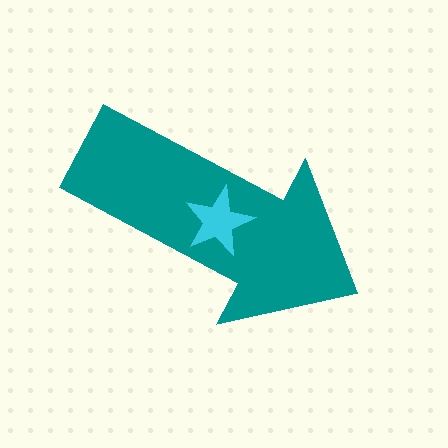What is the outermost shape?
The teal arrow.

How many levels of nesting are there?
2.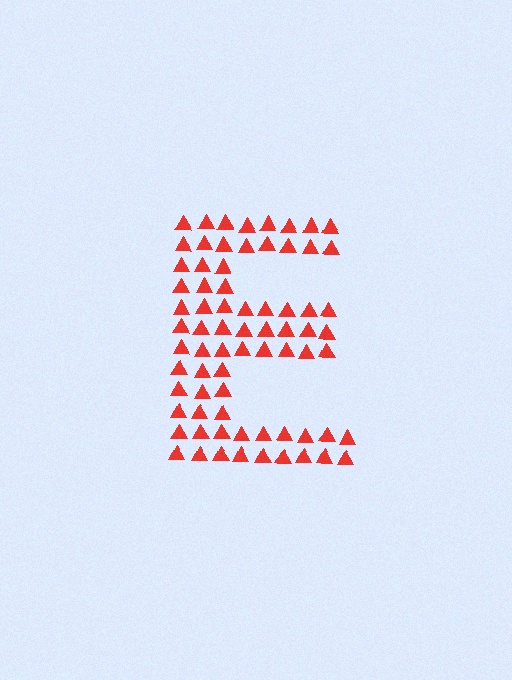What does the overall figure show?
The overall figure shows the letter E.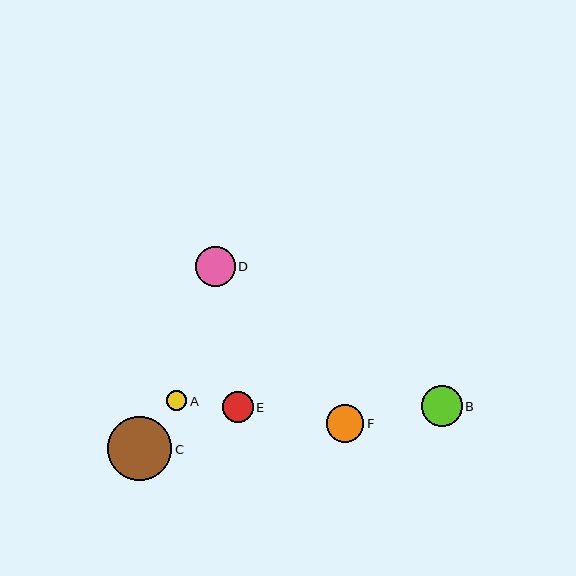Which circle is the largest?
Circle C is the largest with a size of approximately 64 pixels.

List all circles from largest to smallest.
From largest to smallest: C, B, D, F, E, A.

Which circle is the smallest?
Circle A is the smallest with a size of approximately 20 pixels.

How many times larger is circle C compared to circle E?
Circle C is approximately 2.1 times the size of circle E.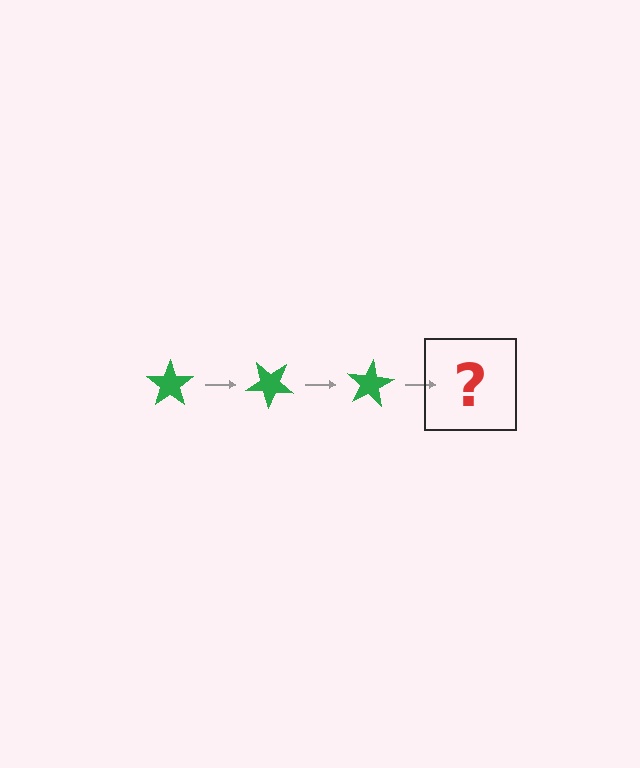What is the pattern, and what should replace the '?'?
The pattern is that the star rotates 40 degrees each step. The '?' should be a green star rotated 120 degrees.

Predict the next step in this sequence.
The next step is a green star rotated 120 degrees.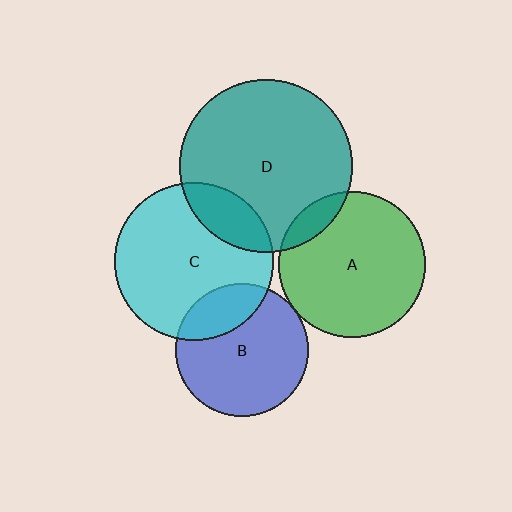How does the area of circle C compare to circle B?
Approximately 1.4 times.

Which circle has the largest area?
Circle D (teal).